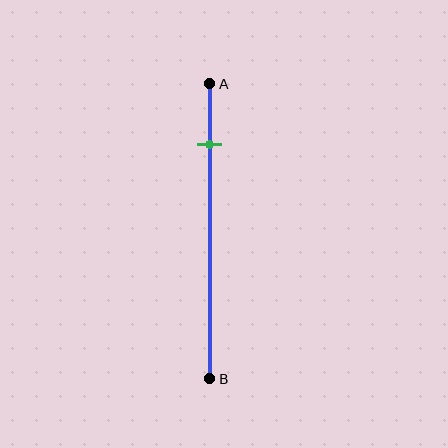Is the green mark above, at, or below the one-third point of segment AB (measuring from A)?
The green mark is above the one-third point of segment AB.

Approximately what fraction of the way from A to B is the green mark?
The green mark is approximately 20% of the way from A to B.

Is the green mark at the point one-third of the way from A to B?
No, the mark is at about 20% from A, not at the 33% one-third point.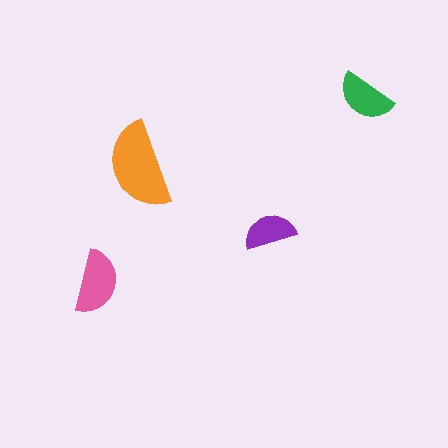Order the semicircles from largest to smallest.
the orange one, the pink one, the green one, the purple one.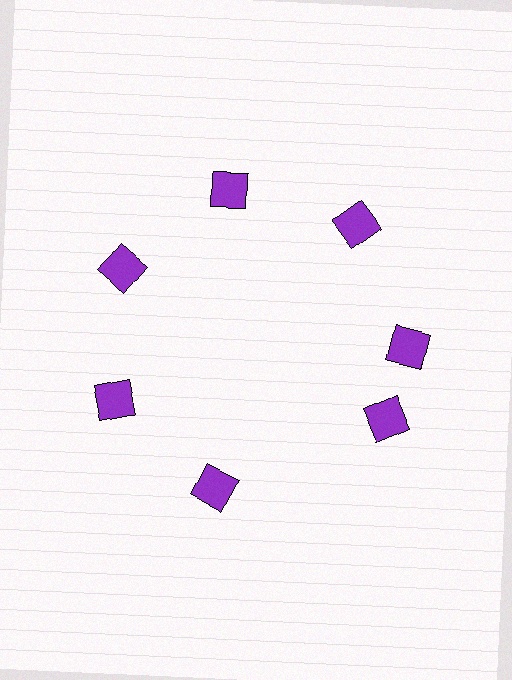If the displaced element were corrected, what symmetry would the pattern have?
It would have 7-fold rotational symmetry — the pattern would map onto itself every 51 degrees.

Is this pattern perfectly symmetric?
No. The 7 purple squares are arranged in a ring, but one element near the 5 o'clock position is rotated out of alignment along the ring, breaking the 7-fold rotational symmetry.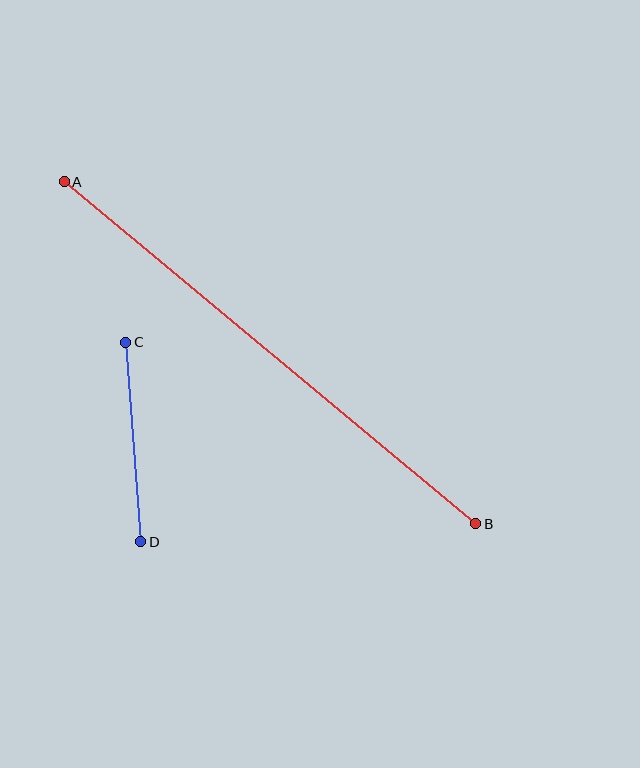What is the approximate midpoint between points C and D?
The midpoint is at approximately (133, 442) pixels.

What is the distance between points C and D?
The distance is approximately 200 pixels.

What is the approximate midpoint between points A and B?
The midpoint is at approximately (270, 353) pixels.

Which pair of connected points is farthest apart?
Points A and B are farthest apart.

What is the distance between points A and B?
The distance is approximately 535 pixels.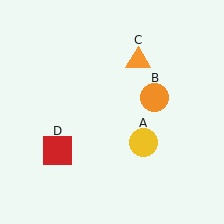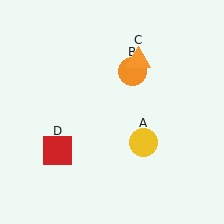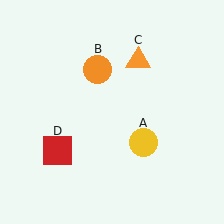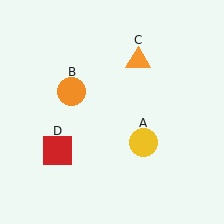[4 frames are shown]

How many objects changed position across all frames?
1 object changed position: orange circle (object B).